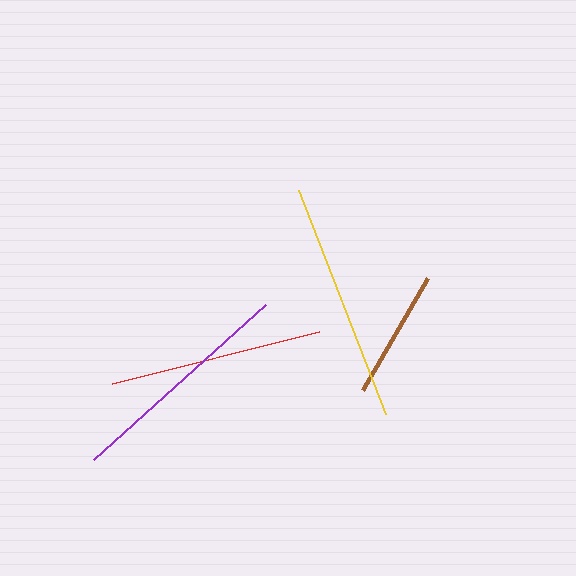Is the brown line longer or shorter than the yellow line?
The yellow line is longer than the brown line.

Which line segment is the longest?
The yellow line is the longest at approximately 241 pixels.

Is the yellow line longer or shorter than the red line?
The yellow line is longer than the red line.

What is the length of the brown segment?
The brown segment is approximately 129 pixels long.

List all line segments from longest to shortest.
From longest to shortest: yellow, purple, red, brown.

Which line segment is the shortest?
The brown line is the shortest at approximately 129 pixels.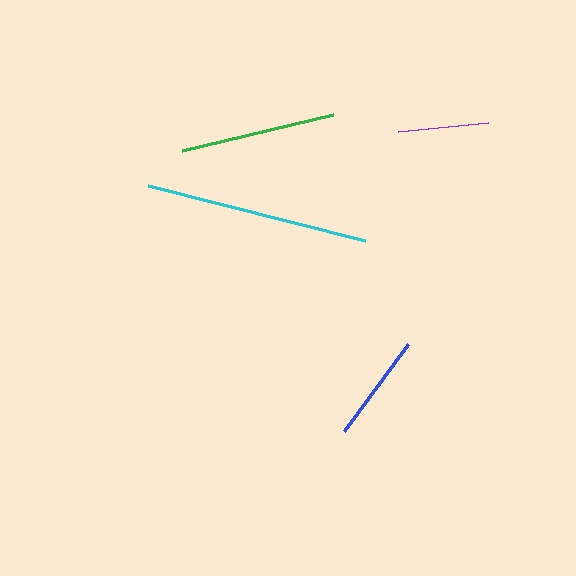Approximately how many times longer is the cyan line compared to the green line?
The cyan line is approximately 1.4 times the length of the green line.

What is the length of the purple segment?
The purple segment is approximately 91 pixels long.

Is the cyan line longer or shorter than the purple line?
The cyan line is longer than the purple line.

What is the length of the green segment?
The green segment is approximately 155 pixels long.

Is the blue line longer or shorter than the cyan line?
The cyan line is longer than the blue line.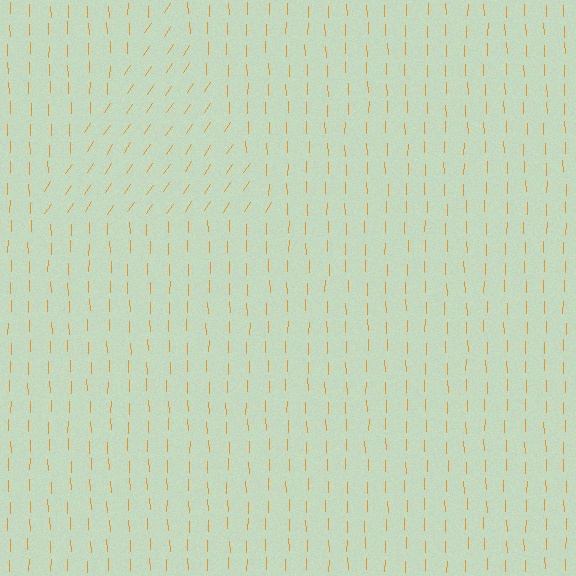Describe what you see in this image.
The image is filled with small orange line segments. A triangle region in the image has lines oriented differently from the surrounding lines, creating a visible texture boundary.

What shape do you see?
I see a triangle.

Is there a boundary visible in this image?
Yes, there is a texture boundary formed by a change in line orientation.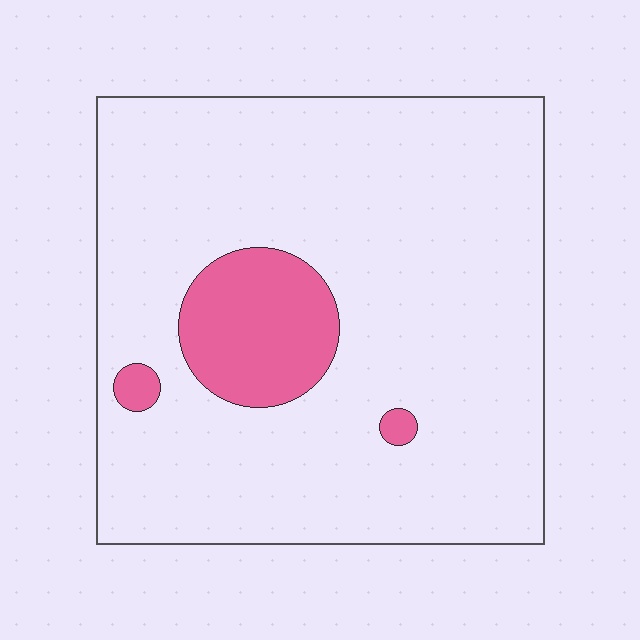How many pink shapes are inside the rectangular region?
3.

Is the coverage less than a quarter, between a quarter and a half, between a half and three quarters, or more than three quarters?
Less than a quarter.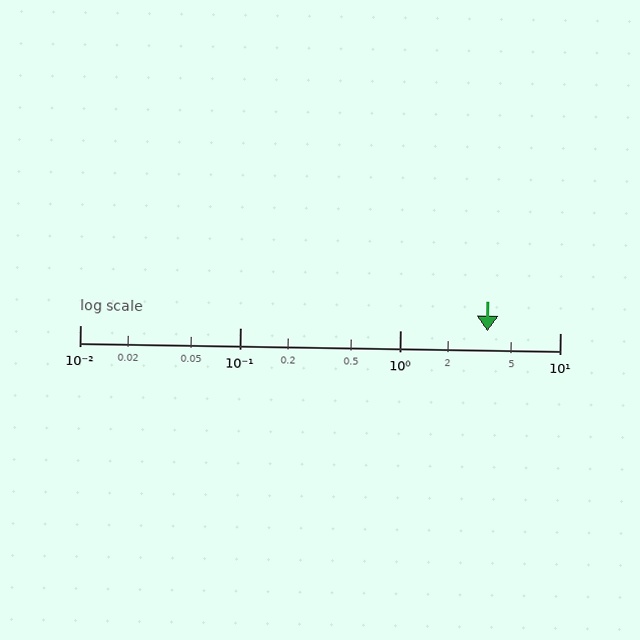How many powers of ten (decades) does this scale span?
The scale spans 3 decades, from 0.01 to 10.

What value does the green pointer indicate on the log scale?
The pointer indicates approximately 3.5.